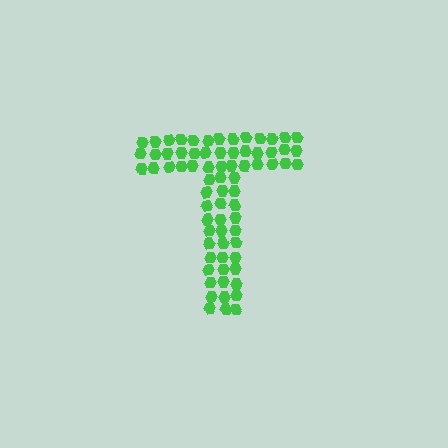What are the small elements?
The small elements are hexagons.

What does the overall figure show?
The overall figure shows the letter T.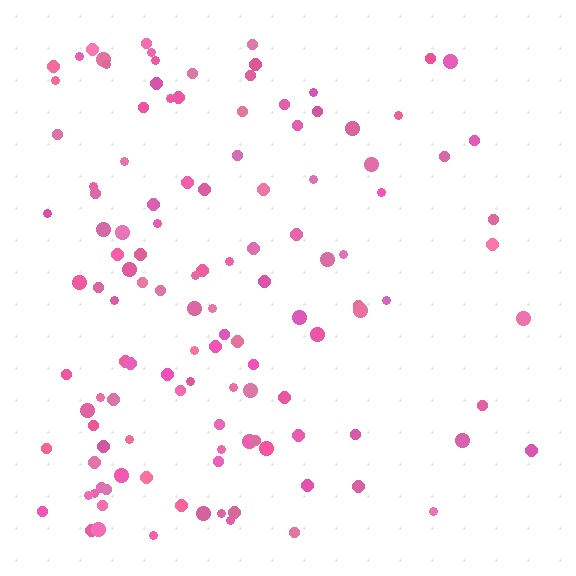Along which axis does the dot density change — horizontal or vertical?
Horizontal.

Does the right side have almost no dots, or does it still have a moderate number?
Still a moderate number, just noticeably fewer than the left.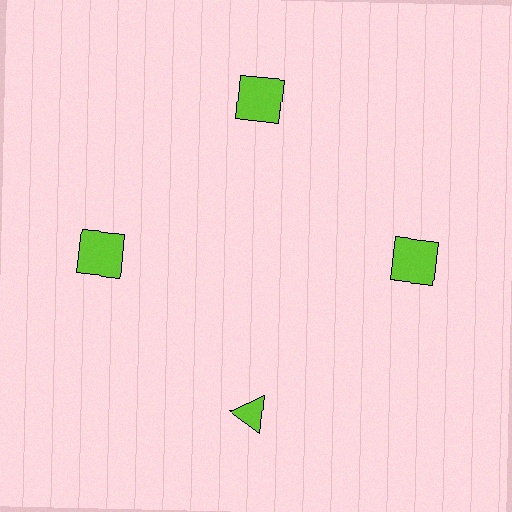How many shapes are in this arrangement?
There are 4 shapes arranged in a ring pattern.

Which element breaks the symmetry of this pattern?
The lime triangle at roughly the 6 o'clock position breaks the symmetry. All other shapes are lime squares.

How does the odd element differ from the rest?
It has a different shape: triangle instead of square.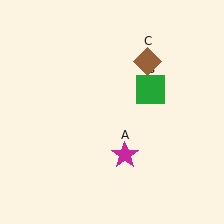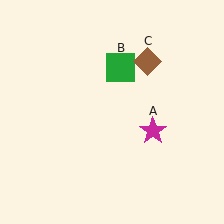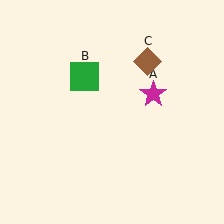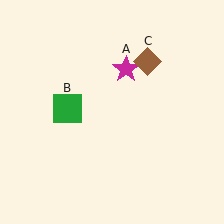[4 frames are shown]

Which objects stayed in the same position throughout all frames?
Brown diamond (object C) remained stationary.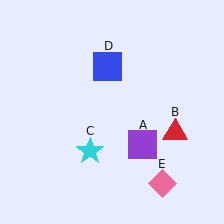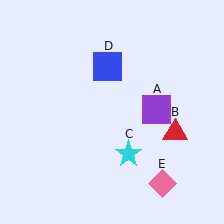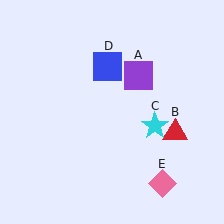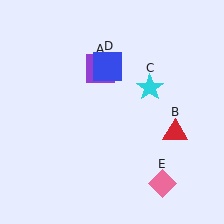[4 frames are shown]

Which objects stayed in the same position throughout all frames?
Red triangle (object B) and blue square (object D) and pink diamond (object E) remained stationary.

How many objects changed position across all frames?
2 objects changed position: purple square (object A), cyan star (object C).